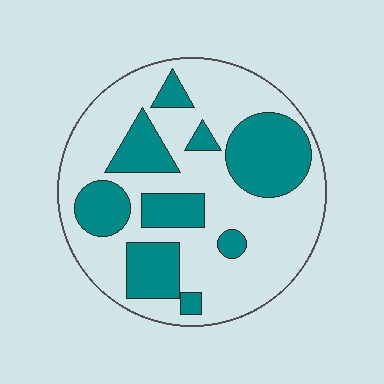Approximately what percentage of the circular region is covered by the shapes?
Approximately 35%.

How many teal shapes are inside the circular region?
9.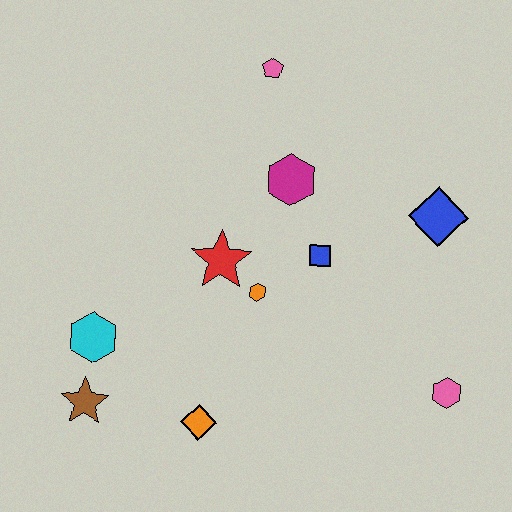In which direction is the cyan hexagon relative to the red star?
The cyan hexagon is to the left of the red star.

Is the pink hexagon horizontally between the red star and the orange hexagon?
No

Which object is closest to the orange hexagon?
The red star is closest to the orange hexagon.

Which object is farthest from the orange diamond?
The pink pentagon is farthest from the orange diamond.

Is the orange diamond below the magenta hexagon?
Yes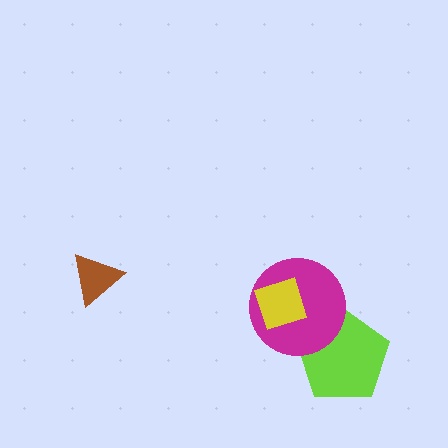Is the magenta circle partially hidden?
Yes, it is partially covered by another shape.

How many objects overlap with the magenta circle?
2 objects overlap with the magenta circle.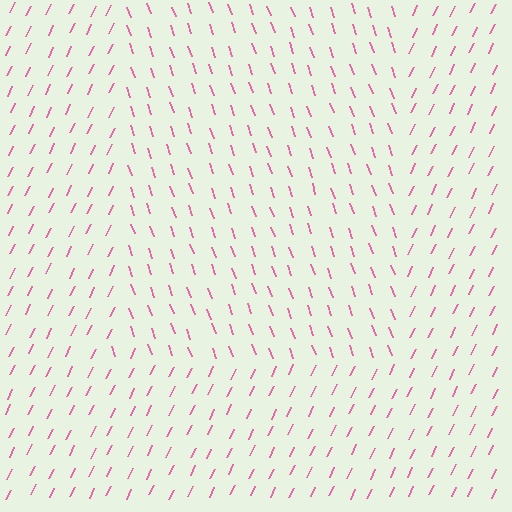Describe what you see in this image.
The image is filled with small pink line segments. A rectangle region in the image has lines oriented differently from the surrounding lines, creating a visible texture boundary.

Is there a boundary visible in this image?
Yes, there is a texture boundary formed by a change in line orientation.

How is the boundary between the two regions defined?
The boundary is defined purely by a change in line orientation (approximately 45 degrees difference). All lines are the same color and thickness.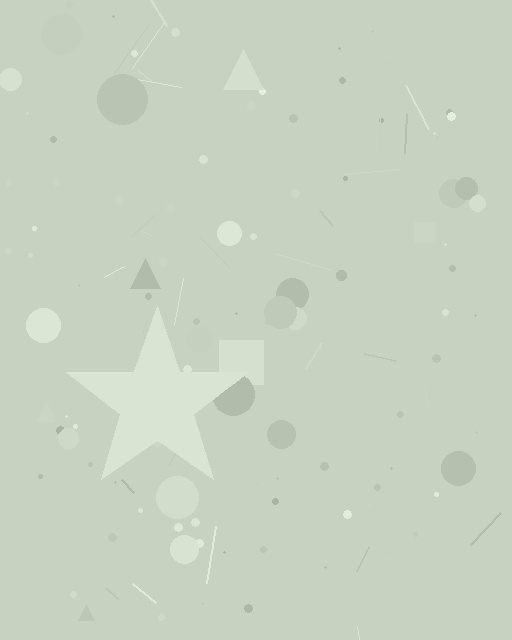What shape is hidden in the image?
A star is hidden in the image.